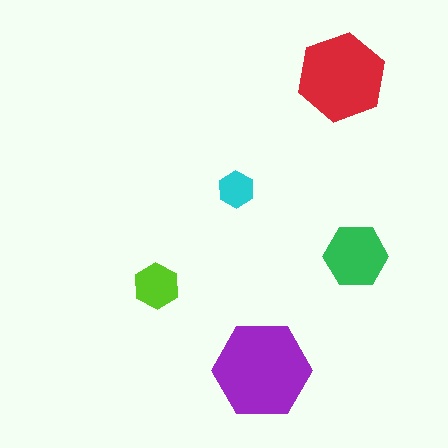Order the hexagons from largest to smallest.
the purple one, the red one, the green one, the lime one, the cyan one.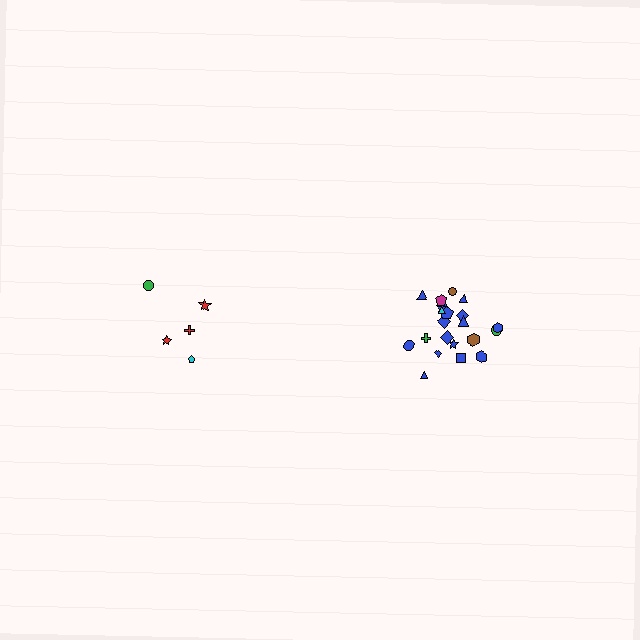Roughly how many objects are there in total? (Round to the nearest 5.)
Roughly 25 objects in total.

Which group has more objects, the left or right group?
The right group.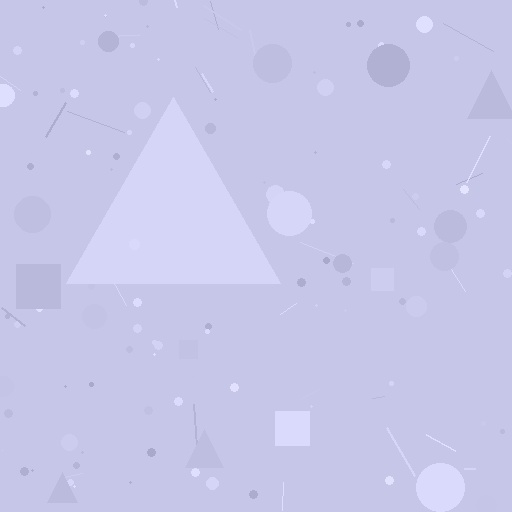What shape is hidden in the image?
A triangle is hidden in the image.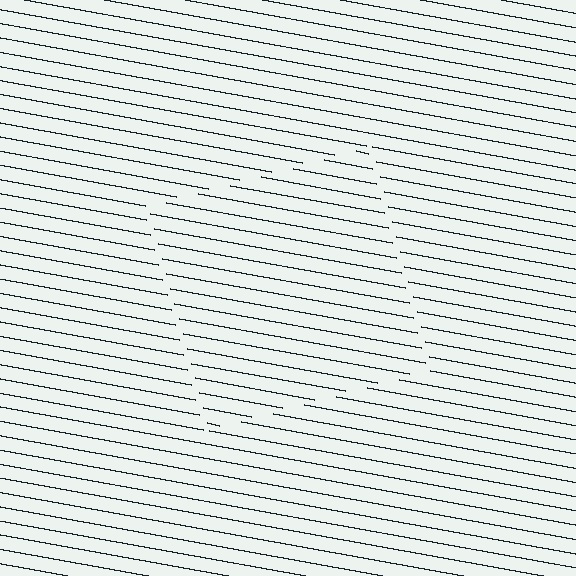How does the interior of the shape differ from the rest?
The interior of the shape contains the same grating, shifted by half a period — the contour is defined by the phase discontinuity where line-ends from the inner and outer gratings abut.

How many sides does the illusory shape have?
4 sides — the line-ends trace a square.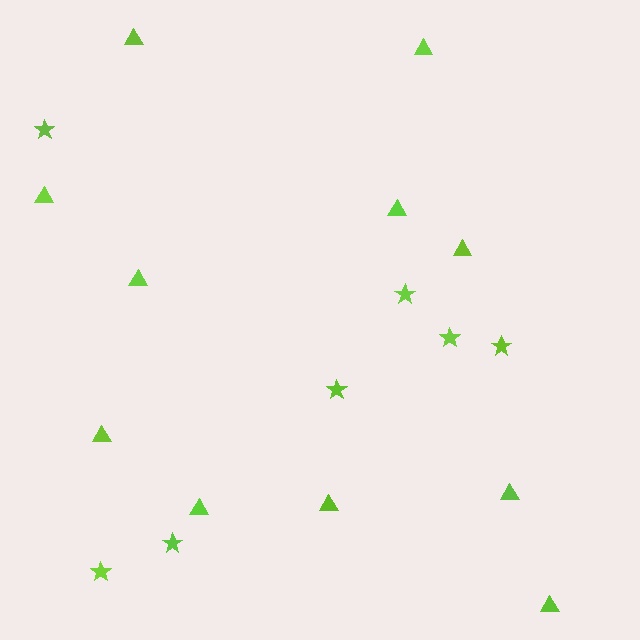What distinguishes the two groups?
There are 2 groups: one group of stars (7) and one group of triangles (11).